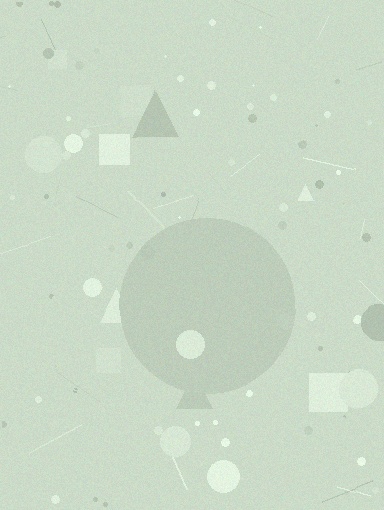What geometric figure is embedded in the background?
A circle is embedded in the background.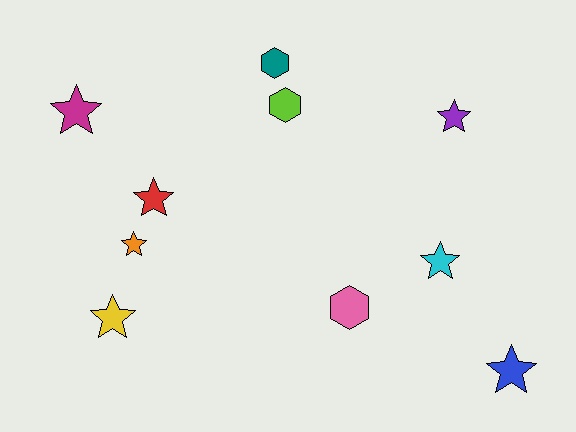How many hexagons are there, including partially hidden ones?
There are 3 hexagons.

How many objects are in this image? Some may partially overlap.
There are 10 objects.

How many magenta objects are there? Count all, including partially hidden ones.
There is 1 magenta object.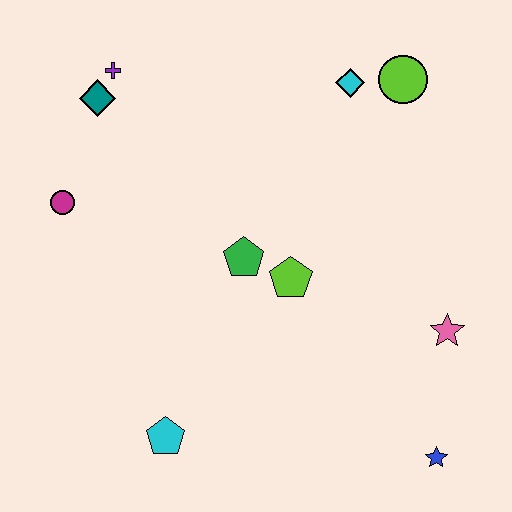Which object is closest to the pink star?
The blue star is closest to the pink star.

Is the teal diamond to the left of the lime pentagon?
Yes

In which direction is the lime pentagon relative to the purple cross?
The lime pentagon is below the purple cross.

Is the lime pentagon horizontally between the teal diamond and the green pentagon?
No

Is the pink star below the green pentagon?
Yes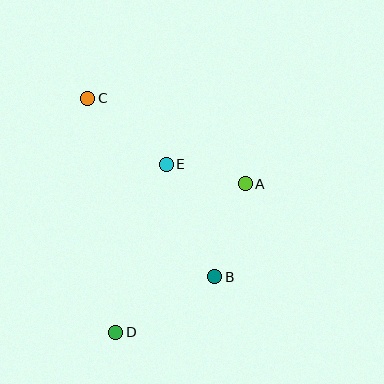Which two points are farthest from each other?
Points C and D are farthest from each other.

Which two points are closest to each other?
Points A and E are closest to each other.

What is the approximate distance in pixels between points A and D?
The distance between A and D is approximately 197 pixels.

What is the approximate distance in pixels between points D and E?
The distance between D and E is approximately 176 pixels.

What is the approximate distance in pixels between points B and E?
The distance between B and E is approximately 123 pixels.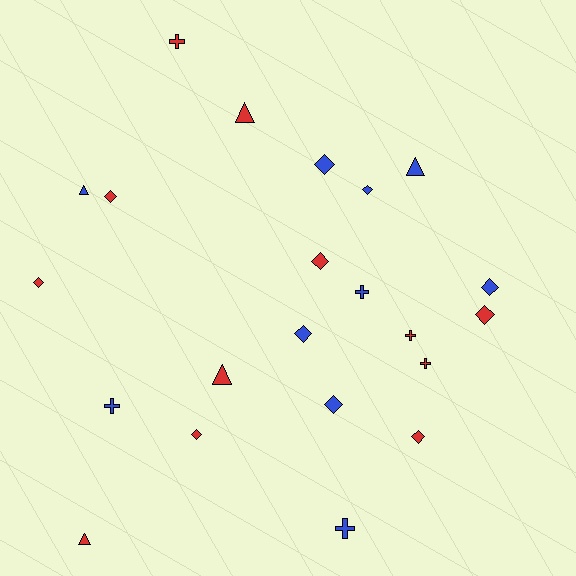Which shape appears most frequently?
Diamond, with 11 objects.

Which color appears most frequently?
Red, with 12 objects.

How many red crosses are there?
There are 3 red crosses.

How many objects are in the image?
There are 22 objects.